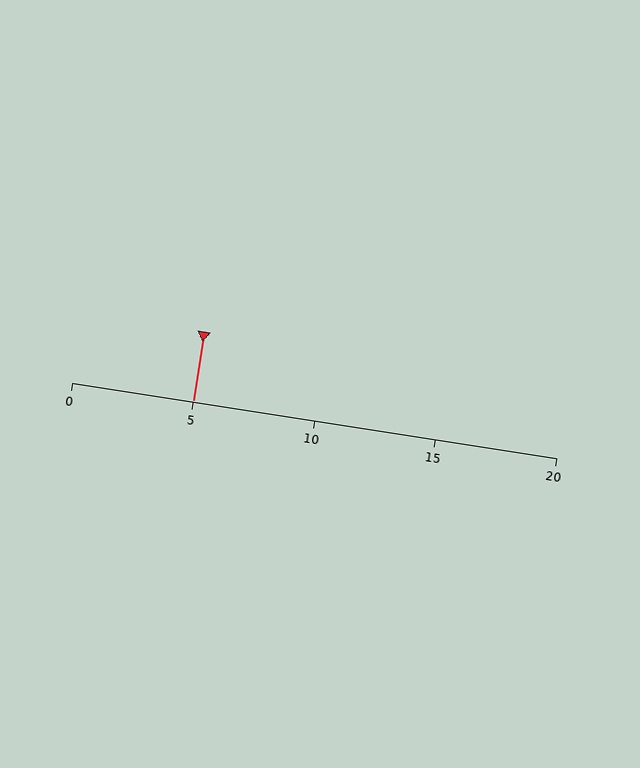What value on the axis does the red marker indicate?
The marker indicates approximately 5.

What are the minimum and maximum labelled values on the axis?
The axis runs from 0 to 20.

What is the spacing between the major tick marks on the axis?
The major ticks are spaced 5 apart.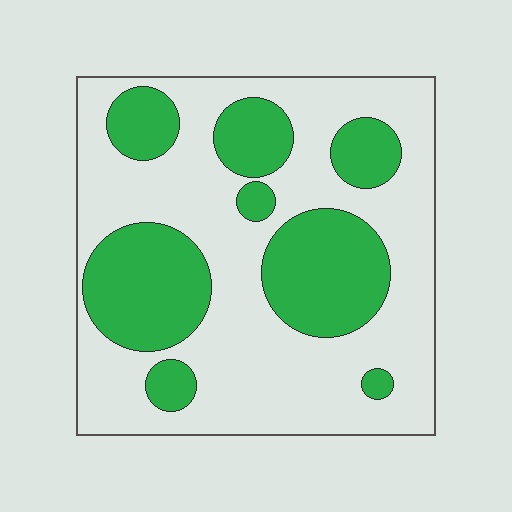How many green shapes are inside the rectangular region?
8.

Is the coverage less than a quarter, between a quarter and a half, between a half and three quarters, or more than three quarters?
Between a quarter and a half.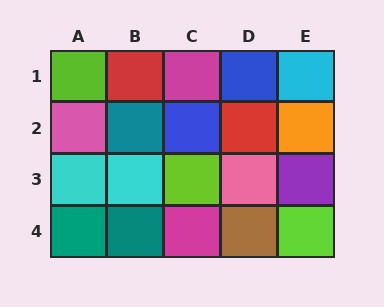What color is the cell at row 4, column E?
Lime.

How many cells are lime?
3 cells are lime.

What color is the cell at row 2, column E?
Orange.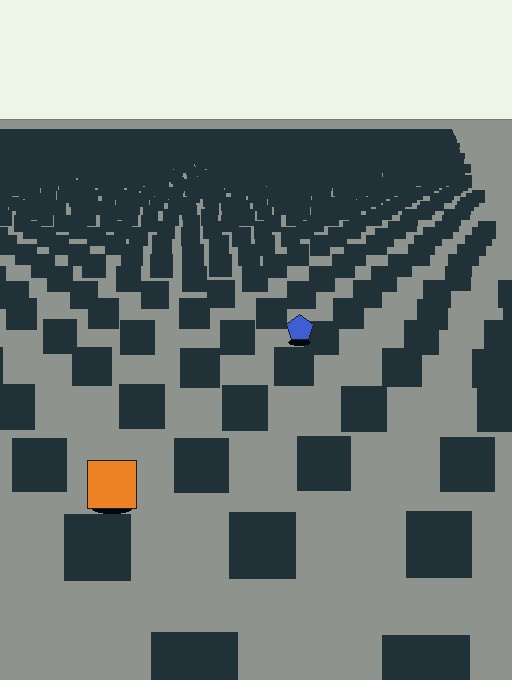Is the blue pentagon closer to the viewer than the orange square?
No. The orange square is closer — you can tell from the texture gradient: the ground texture is coarser near it.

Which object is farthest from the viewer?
The blue pentagon is farthest from the viewer. It appears smaller and the ground texture around it is denser.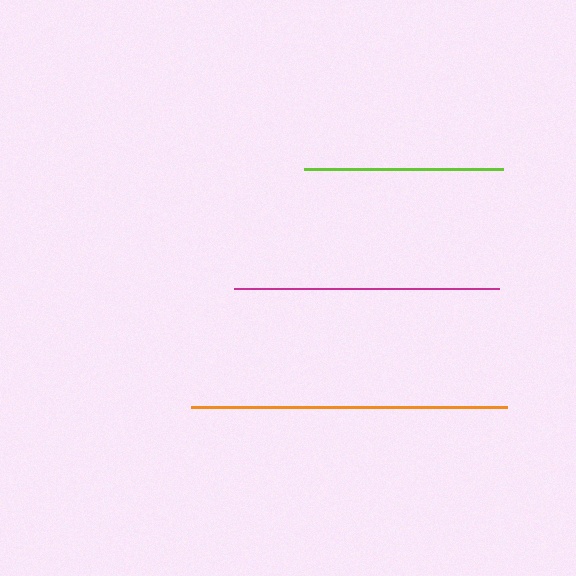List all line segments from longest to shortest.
From longest to shortest: orange, magenta, lime.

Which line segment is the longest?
The orange line is the longest at approximately 316 pixels.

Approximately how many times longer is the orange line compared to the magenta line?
The orange line is approximately 1.2 times the length of the magenta line.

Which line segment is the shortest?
The lime line is the shortest at approximately 199 pixels.